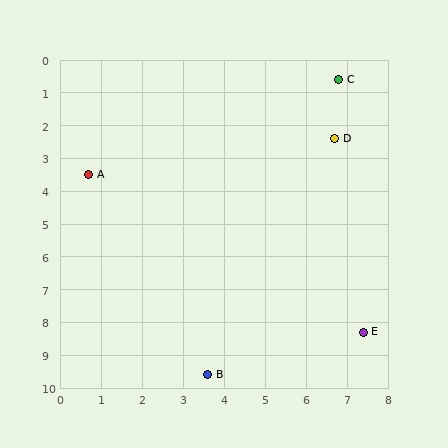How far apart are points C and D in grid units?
Points C and D are about 1.8 grid units apart.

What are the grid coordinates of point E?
Point E is at approximately (7.4, 8.3).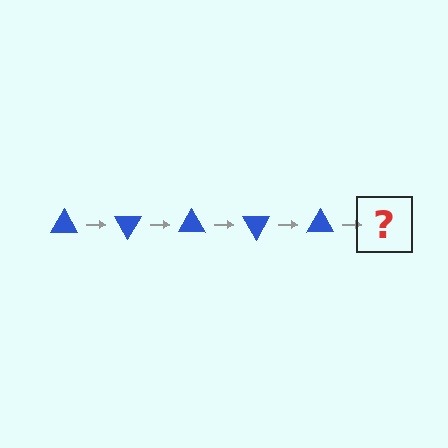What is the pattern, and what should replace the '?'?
The pattern is that the triangle rotates 60 degrees each step. The '?' should be a blue triangle rotated 300 degrees.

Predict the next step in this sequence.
The next step is a blue triangle rotated 300 degrees.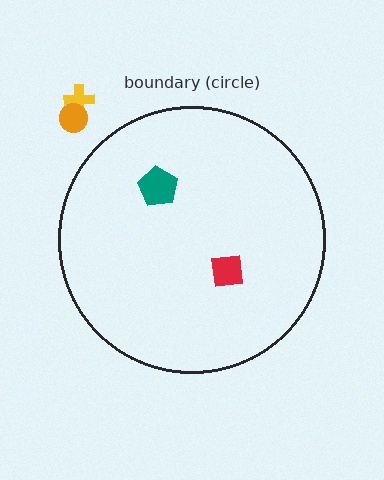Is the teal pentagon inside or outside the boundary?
Inside.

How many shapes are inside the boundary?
2 inside, 2 outside.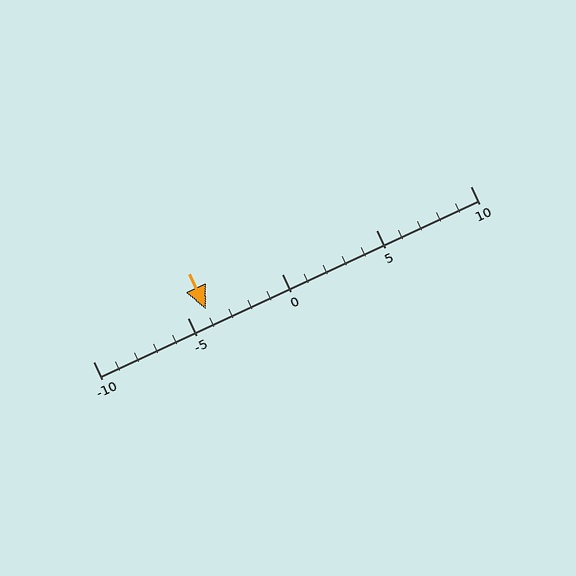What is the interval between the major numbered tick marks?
The major tick marks are spaced 5 units apart.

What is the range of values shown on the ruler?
The ruler shows values from -10 to 10.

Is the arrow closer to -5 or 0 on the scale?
The arrow is closer to -5.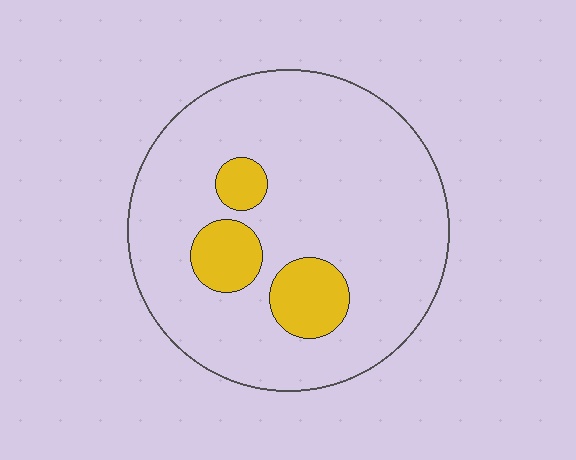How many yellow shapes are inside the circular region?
3.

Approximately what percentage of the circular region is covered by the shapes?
Approximately 15%.